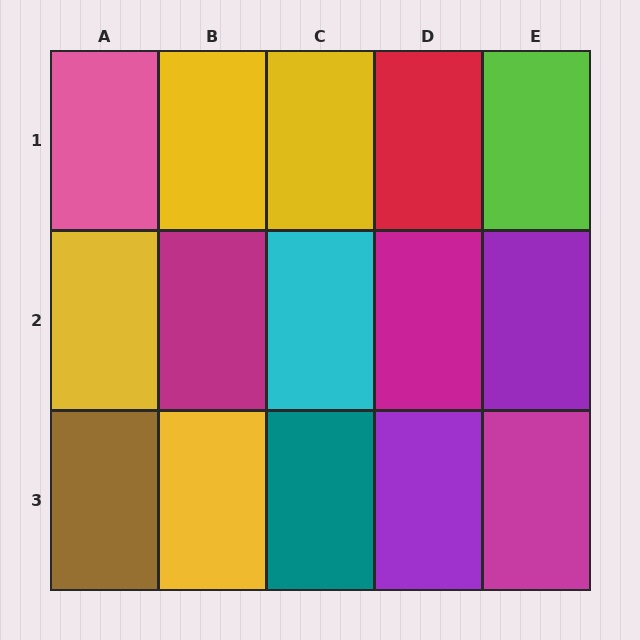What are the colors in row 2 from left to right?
Yellow, magenta, cyan, magenta, purple.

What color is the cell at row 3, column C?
Teal.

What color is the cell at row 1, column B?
Yellow.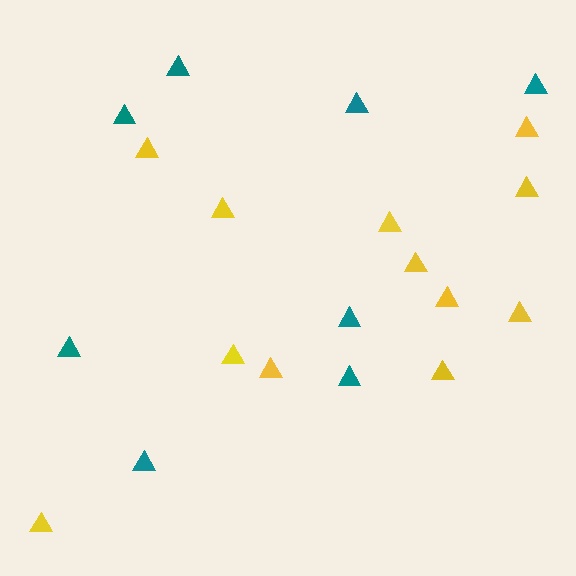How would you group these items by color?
There are 2 groups: one group of teal triangles (8) and one group of yellow triangles (12).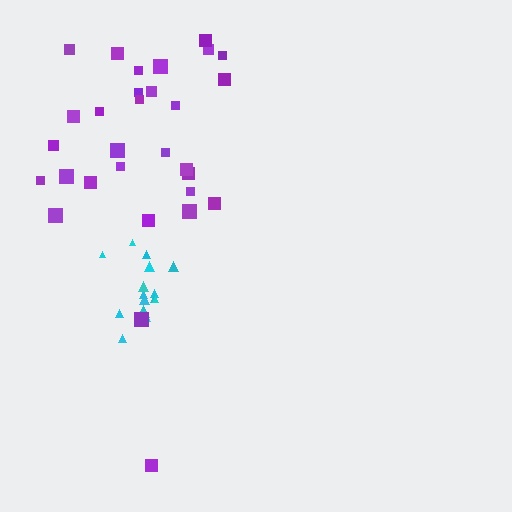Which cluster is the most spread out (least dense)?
Purple.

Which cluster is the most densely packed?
Cyan.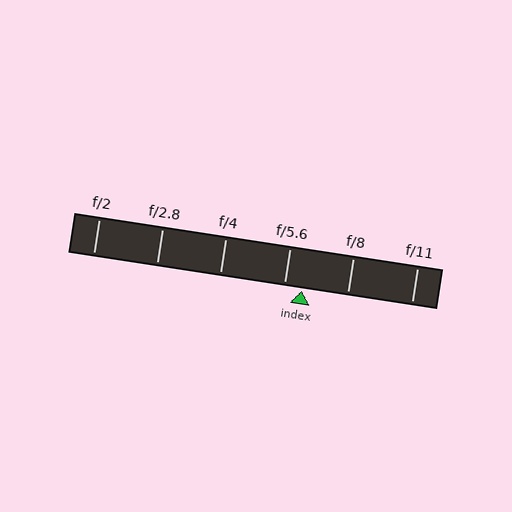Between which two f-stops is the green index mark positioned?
The index mark is between f/5.6 and f/8.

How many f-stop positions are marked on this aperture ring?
There are 6 f-stop positions marked.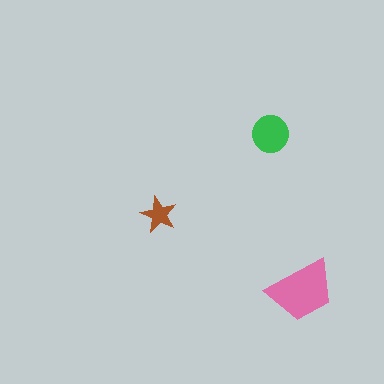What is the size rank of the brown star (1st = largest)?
3rd.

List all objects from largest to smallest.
The pink trapezoid, the green circle, the brown star.